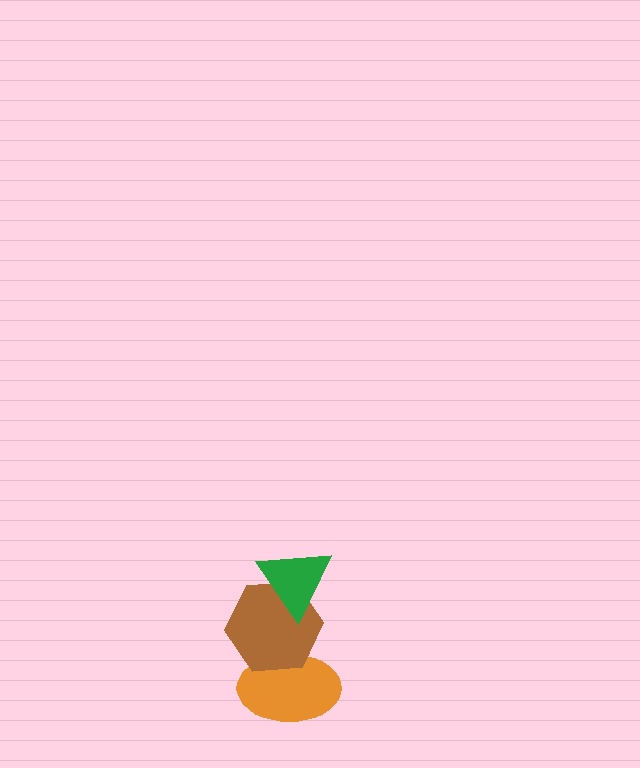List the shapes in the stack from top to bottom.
From top to bottom: the green triangle, the brown hexagon, the orange ellipse.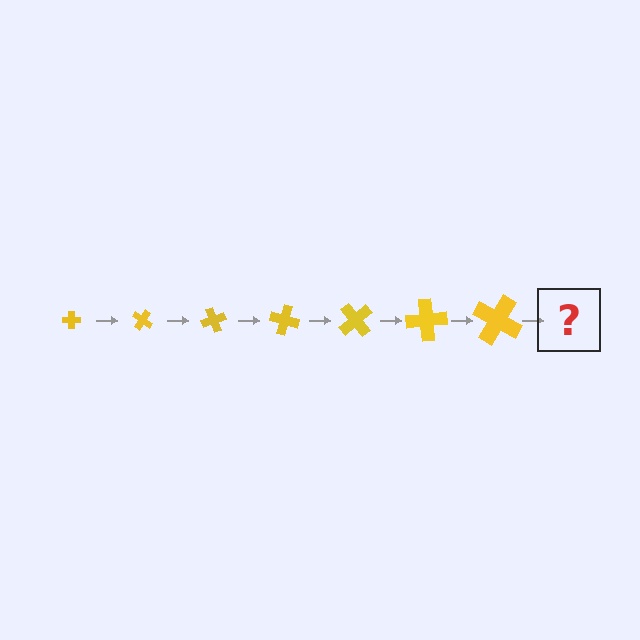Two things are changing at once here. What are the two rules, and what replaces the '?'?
The two rules are that the cross grows larger each step and it rotates 35 degrees each step. The '?' should be a cross, larger than the previous one and rotated 245 degrees from the start.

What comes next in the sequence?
The next element should be a cross, larger than the previous one and rotated 245 degrees from the start.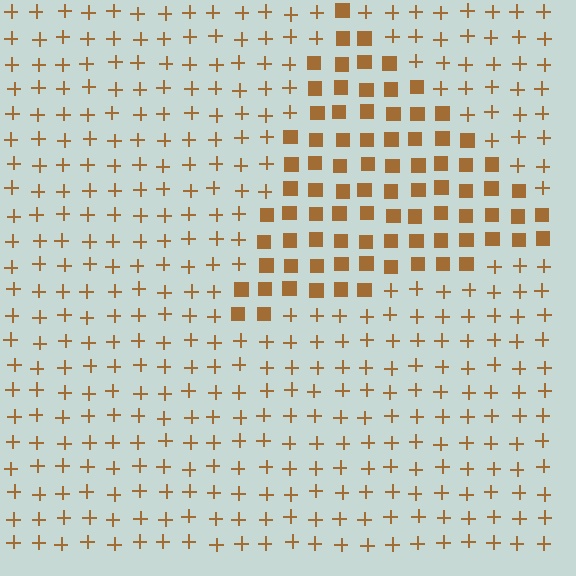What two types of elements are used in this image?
The image uses squares inside the triangle region and plus signs outside it.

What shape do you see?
I see a triangle.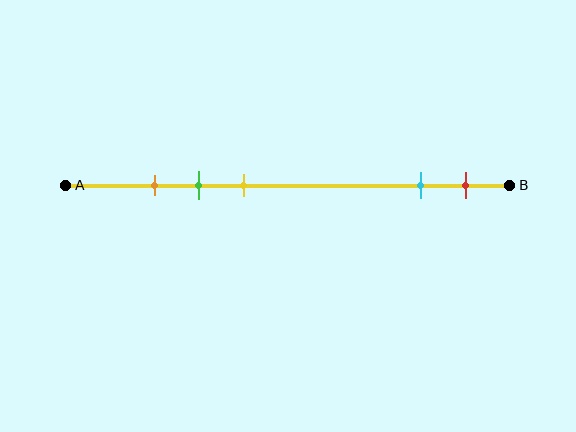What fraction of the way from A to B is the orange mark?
The orange mark is approximately 20% (0.2) of the way from A to B.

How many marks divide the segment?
There are 5 marks dividing the segment.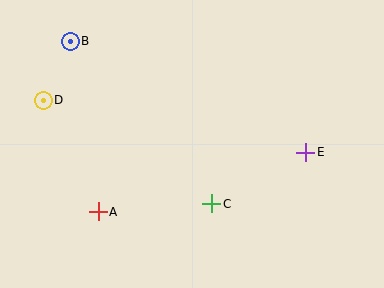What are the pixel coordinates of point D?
Point D is at (43, 100).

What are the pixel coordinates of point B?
Point B is at (70, 41).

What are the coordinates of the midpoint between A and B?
The midpoint between A and B is at (84, 127).